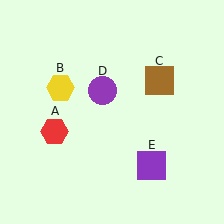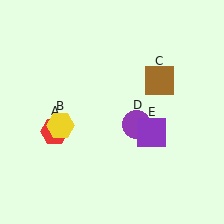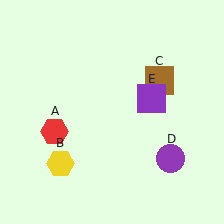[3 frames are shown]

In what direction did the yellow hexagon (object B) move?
The yellow hexagon (object B) moved down.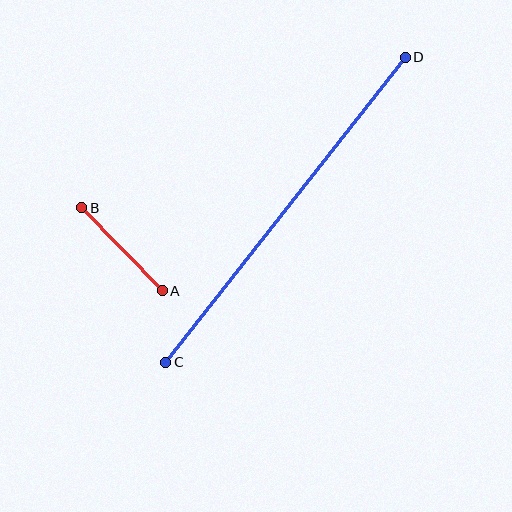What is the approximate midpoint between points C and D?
The midpoint is at approximately (286, 210) pixels.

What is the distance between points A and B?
The distance is approximately 116 pixels.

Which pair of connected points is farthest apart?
Points C and D are farthest apart.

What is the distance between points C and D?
The distance is approximately 388 pixels.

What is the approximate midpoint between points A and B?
The midpoint is at approximately (122, 249) pixels.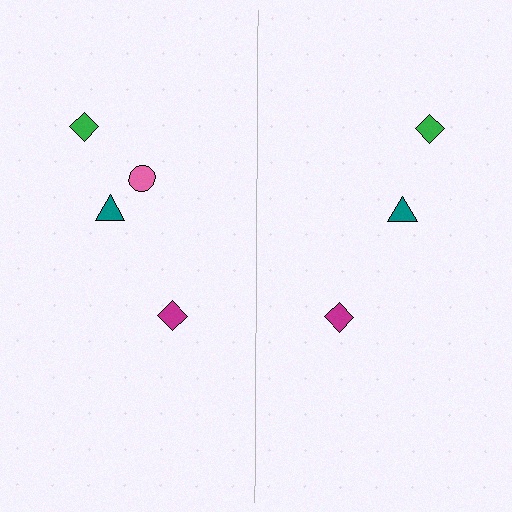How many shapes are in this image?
There are 7 shapes in this image.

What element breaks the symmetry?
A pink circle is missing from the right side.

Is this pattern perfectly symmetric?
No, the pattern is not perfectly symmetric. A pink circle is missing from the right side.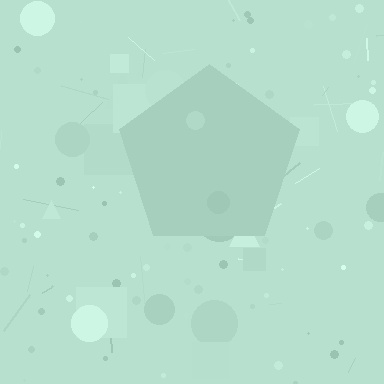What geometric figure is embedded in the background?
A pentagon is embedded in the background.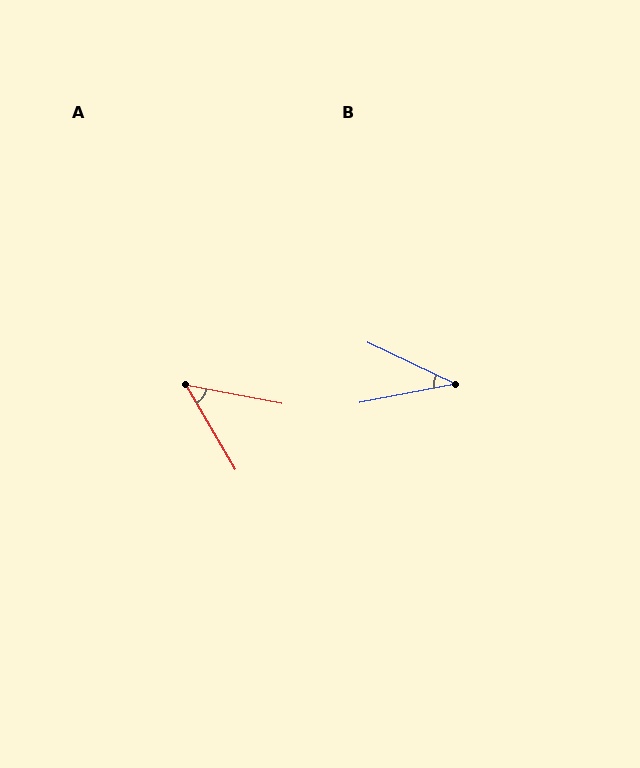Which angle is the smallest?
B, at approximately 36 degrees.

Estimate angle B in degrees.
Approximately 36 degrees.